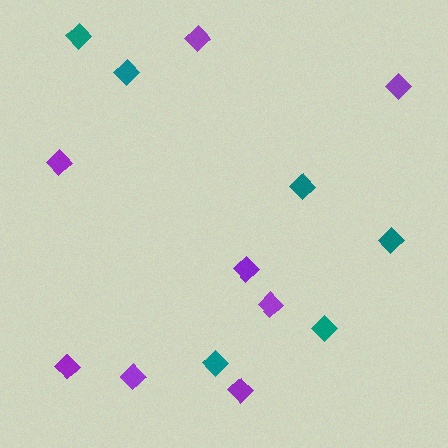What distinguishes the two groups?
There are 2 groups: one group of teal diamonds (6) and one group of purple diamonds (8).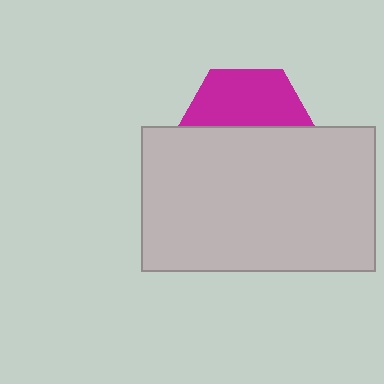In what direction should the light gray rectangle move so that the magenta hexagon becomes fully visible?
The light gray rectangle should move down. That is the shortest direction to clear the overlap and leave the magenta hexagon fully visible.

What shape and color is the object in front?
The object in front is a light gray rectangle.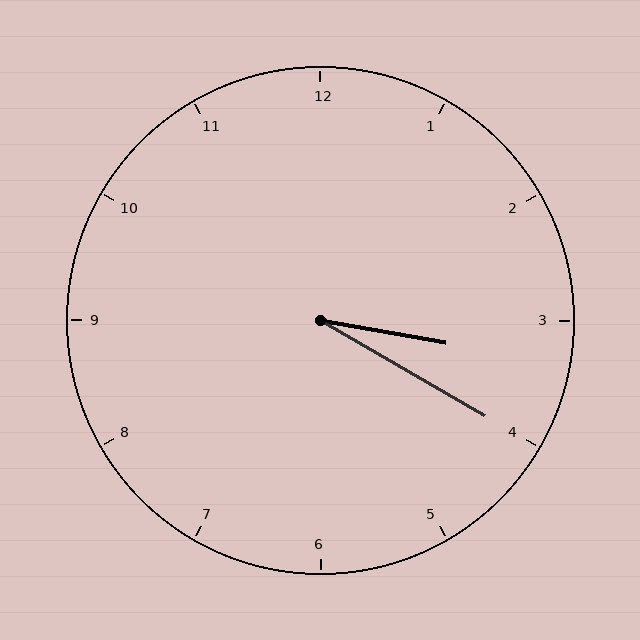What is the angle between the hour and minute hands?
Approximately 20 degrees.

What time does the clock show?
3:20.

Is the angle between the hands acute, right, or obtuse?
It is acute.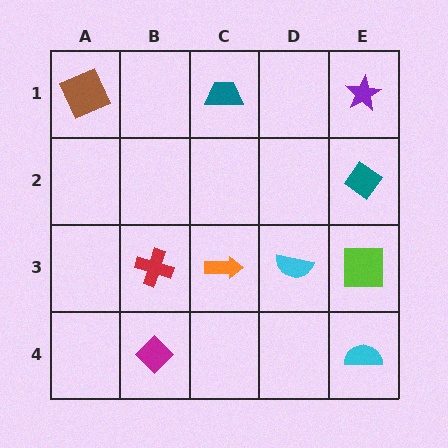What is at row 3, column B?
A red cross.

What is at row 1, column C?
A teal trapezoid.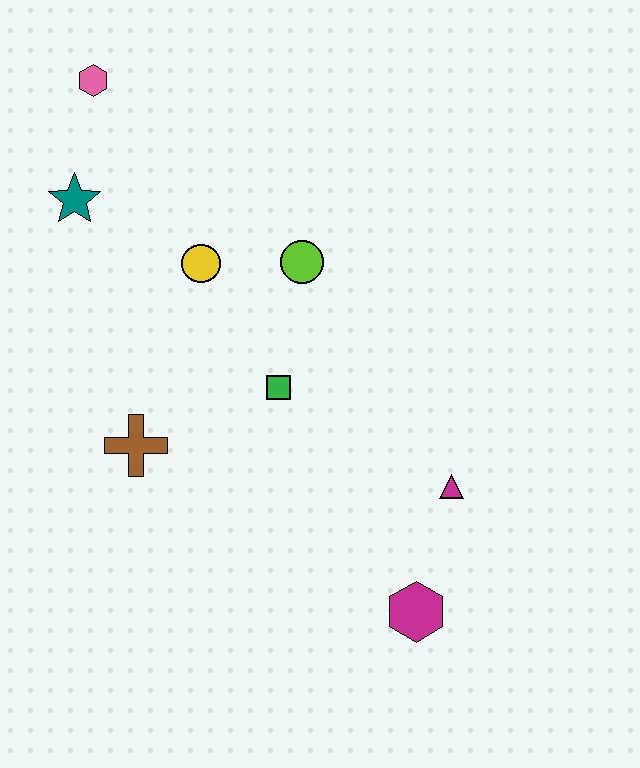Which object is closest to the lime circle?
The yellow circle is closest to the lime circle.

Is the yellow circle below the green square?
No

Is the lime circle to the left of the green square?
No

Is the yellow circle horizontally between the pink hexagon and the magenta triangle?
Yes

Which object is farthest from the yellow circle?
The magenta hexagon is farthest from the yellow circle.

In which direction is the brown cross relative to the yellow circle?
The brown cross is below the yellow circle.